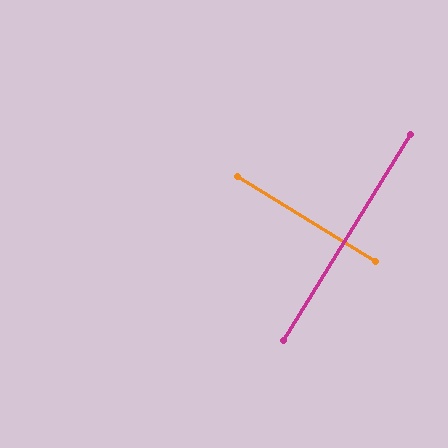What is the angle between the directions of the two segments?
Approximately 90 degrees.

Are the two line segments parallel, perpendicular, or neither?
Perpendicular — they meet at approximately 90°.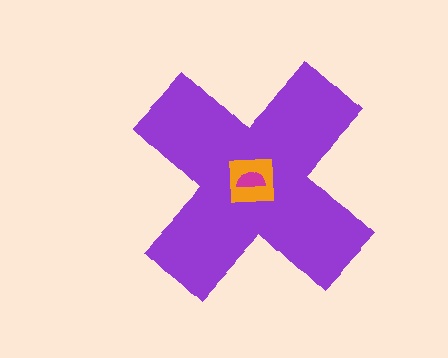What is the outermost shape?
The purple cross.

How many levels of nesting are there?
3.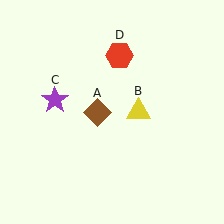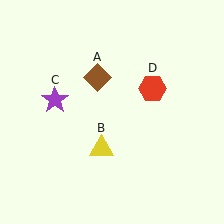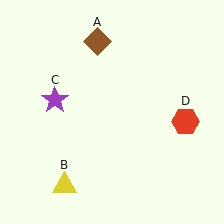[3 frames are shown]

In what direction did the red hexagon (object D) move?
The red hexagon (object D) moved down and to the right.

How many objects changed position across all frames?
3 objects changed position: brown diamond (object A), yellow triangle (object B), red hexagon (object D).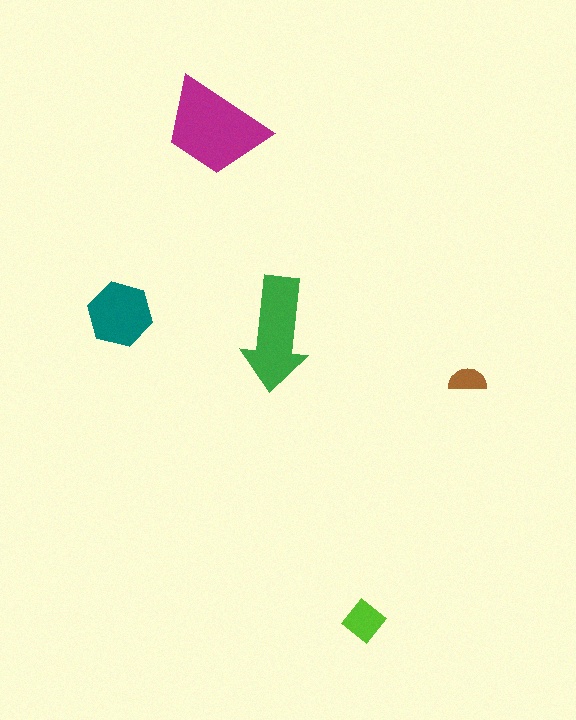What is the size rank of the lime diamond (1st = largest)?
4th.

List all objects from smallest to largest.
The brown semicircle, the lime diamond, the teal hexagon, the green arrow, the magenta trapezoid.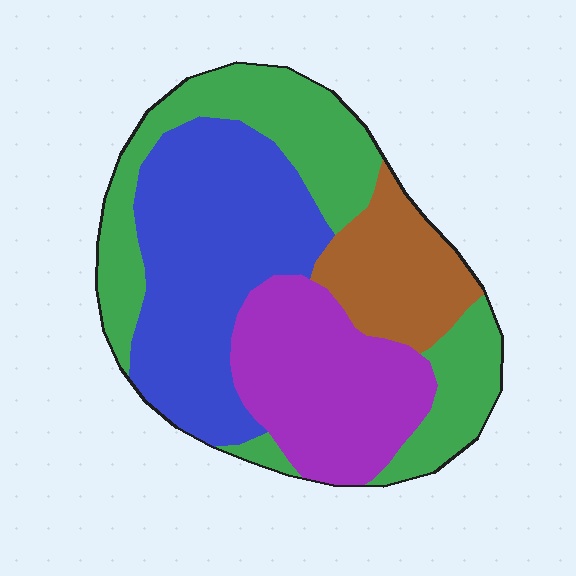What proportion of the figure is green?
Green takes up between a sixth and a third of the figure.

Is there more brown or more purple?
Purple.